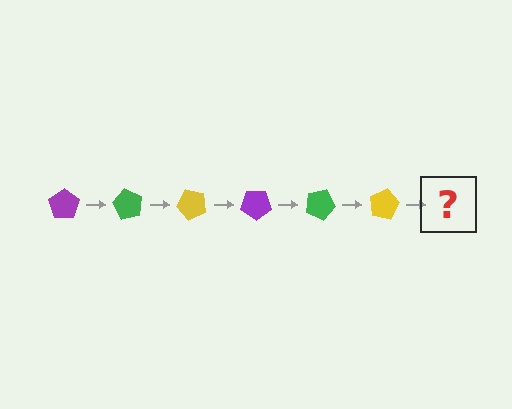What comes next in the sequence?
The next element should be a purple pentagon, rotated 360 degrees from the start.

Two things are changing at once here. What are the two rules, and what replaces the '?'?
The two rules are that it rotates 60 degrees each step and the color cycles through purple, green, and yellow. The '?' should be a purple pentagon, rotated 360 degrees from the start.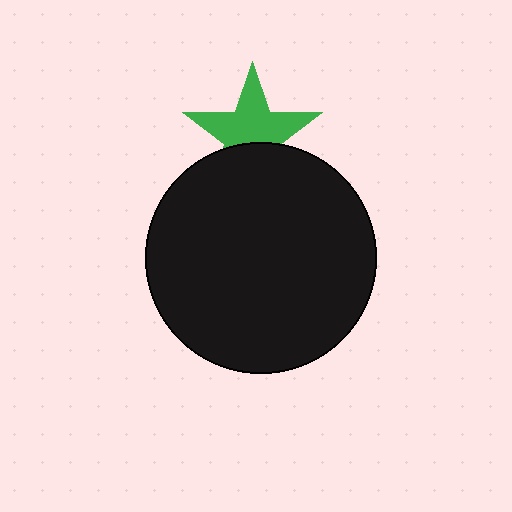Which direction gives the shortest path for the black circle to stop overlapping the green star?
Moving down gives the shortest separation.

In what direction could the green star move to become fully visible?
The green star could move up. That would shift it out from behind the black circle entirely.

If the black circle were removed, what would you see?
You would see the complete green star.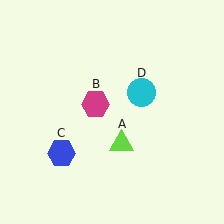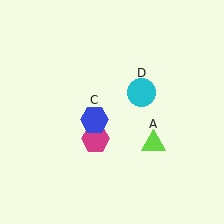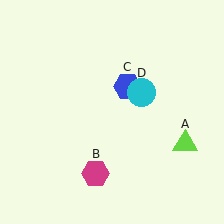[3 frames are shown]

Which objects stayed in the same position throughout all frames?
Cyan circle (object D) remained stationary.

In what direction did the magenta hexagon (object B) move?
The magenta hexagon (object B) moved down.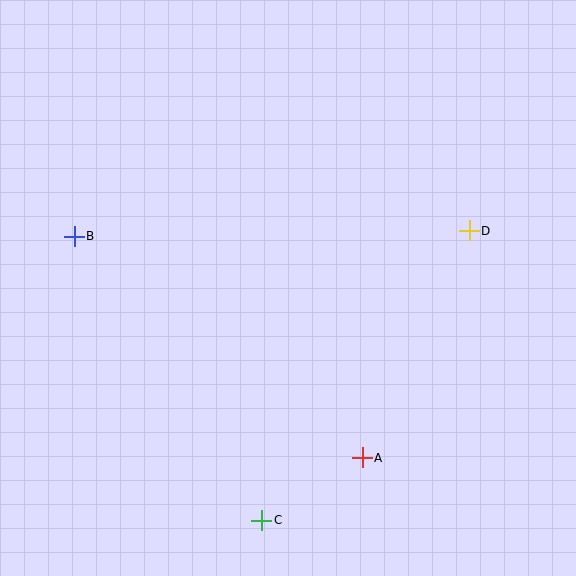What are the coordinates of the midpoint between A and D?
The midpoint between A and D is at (416, 344).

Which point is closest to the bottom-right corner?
Point A is closest to the bottom-right corner.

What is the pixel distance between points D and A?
The distance between D and A is 251 pixels.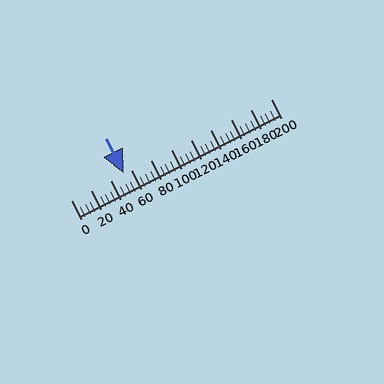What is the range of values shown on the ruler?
The ruler shows values from 0 to 200.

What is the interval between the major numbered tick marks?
The major tick marks are spaced 20 units apart.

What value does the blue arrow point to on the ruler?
The blue arrow points to approximately 53.